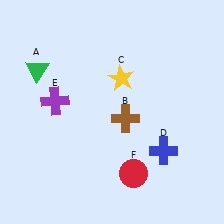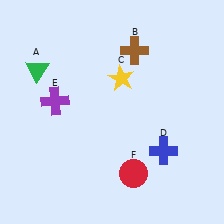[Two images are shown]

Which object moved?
The brown cross (B) moved up.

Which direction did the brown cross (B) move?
The brown cross (B) moved up.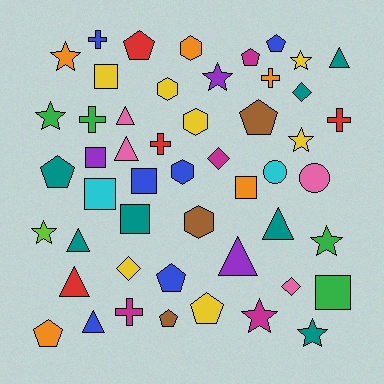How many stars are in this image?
There are 9 stars.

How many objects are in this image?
There are 50 objects.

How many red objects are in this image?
There are 4 red objects.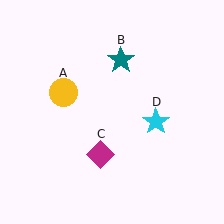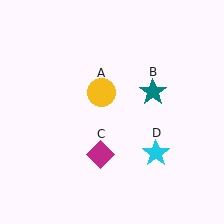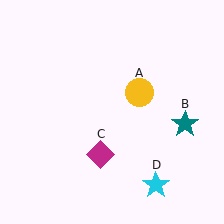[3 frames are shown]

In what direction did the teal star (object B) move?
The teal star (object B) moved down and to the right.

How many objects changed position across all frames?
3 objects changed position: yellow circle (object A), teal star (object B), cyan star (object D).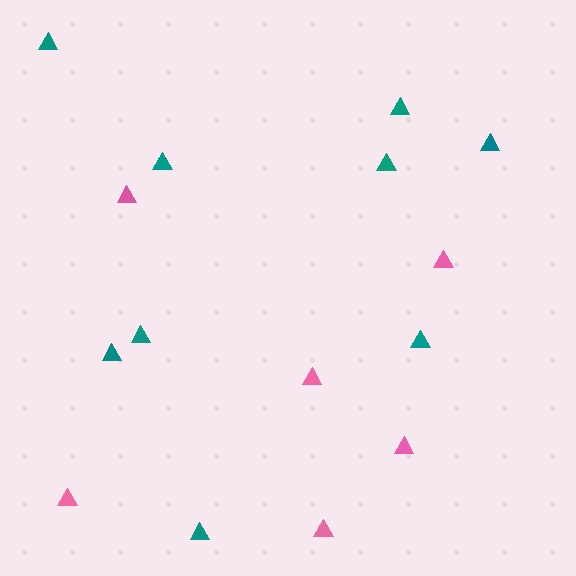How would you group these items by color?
There are 2 groups: one group of pink triangles (6) and one group of teal triangles (9).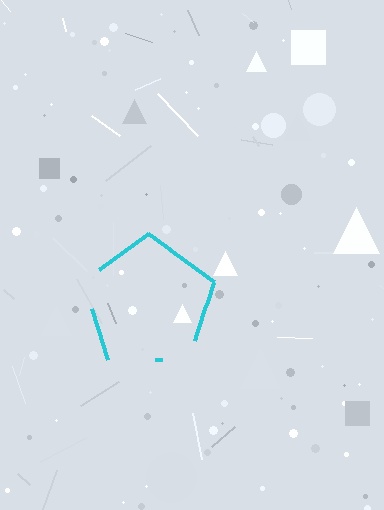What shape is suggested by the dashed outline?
The dashed outline suggests a pentagon.